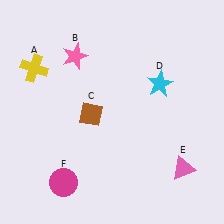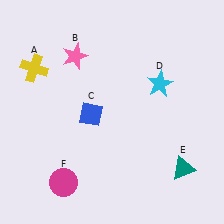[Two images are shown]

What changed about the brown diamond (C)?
In Image 1, C is brown. In Image 2, it changed to blue.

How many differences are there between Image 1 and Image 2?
There are 2 differences between the two images.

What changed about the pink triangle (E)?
In Image 1, E is pink. In Image 2, it changed to teal.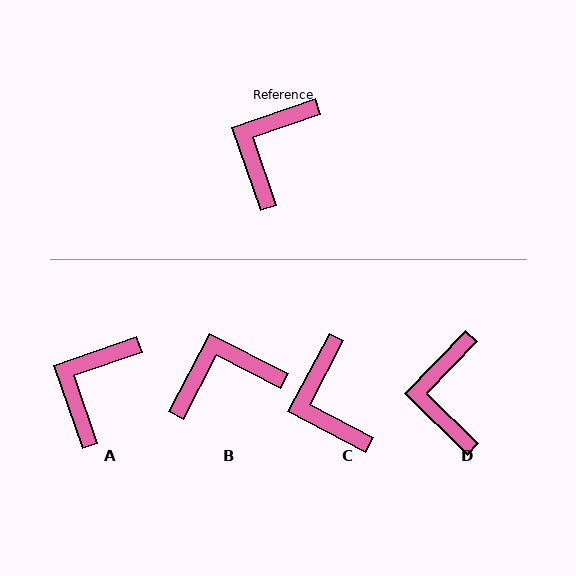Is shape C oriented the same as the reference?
No, it is off by about 43 degrees.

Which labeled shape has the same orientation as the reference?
A.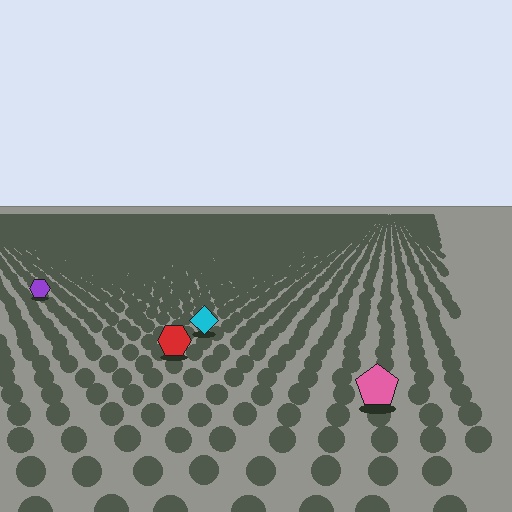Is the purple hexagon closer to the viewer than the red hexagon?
No. The red hexagon is closer — you can tell from the texture gradient: the ground texture is coarser near it.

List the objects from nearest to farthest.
From nearest to farthest: the pink pentagon, the red hexagon, the cyan diamond, the purple hexagon.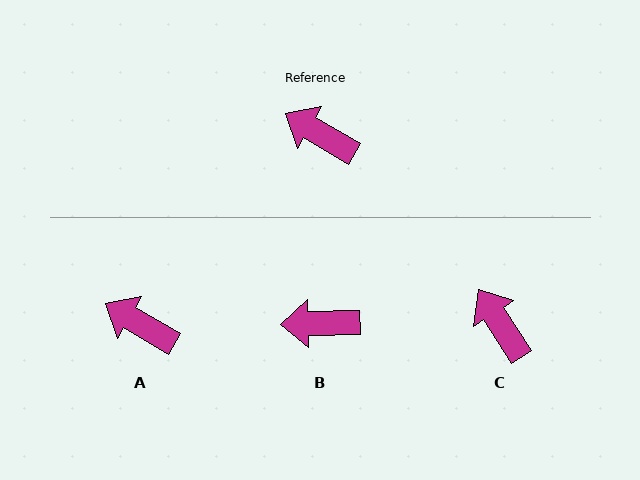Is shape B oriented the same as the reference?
No, it is off by about 32 degrees.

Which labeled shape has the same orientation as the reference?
A.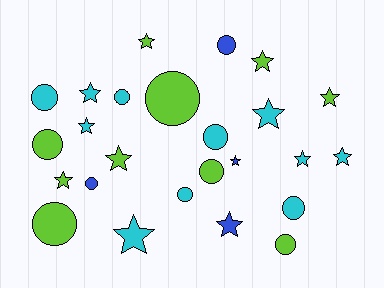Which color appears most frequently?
Cyan, with 11 objects.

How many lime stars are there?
There are 5 lime stars.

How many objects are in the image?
There are 25 objects.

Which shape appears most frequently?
Star, with 13 objects.